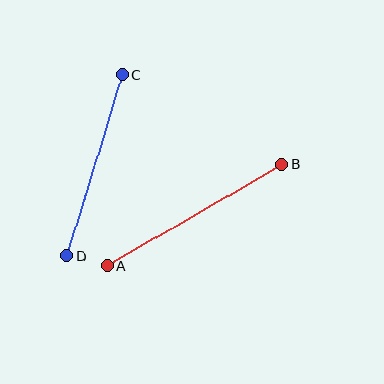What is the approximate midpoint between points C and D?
The midpoint is at approximately (94, 165) pixels.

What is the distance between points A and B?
The distance is approximately 202 pixels.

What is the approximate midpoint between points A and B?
The midpoint is at approximately (194, 215) pixels.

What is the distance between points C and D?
The distance is approximately 189 pixels.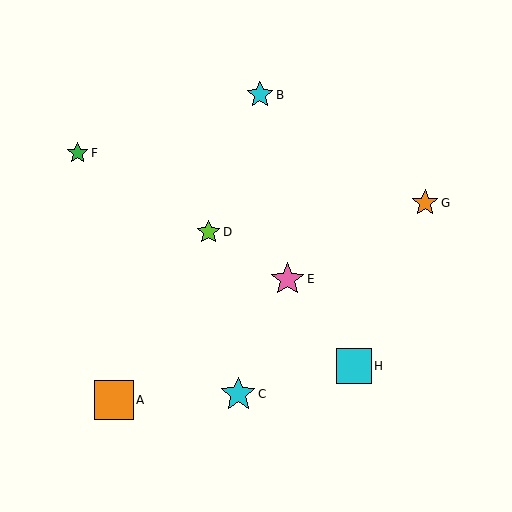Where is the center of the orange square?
The center of the orange square is at (114, 400).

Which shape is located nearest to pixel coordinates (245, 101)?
The cyan star (labeled B) at (260, 95) is nearest to that location.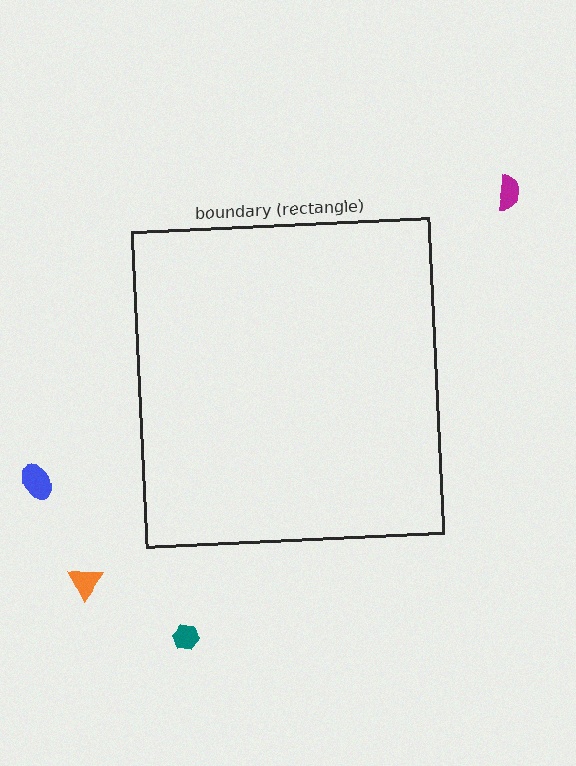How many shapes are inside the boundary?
0 inside, 4 outside.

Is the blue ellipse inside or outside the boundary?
Outside.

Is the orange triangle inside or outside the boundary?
Outside.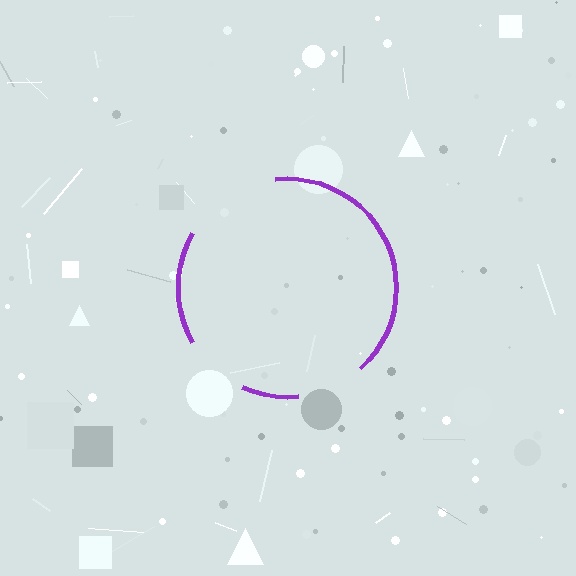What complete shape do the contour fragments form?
The contour fragments form a circle.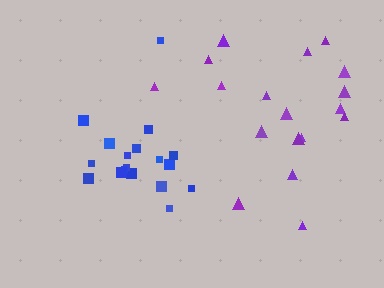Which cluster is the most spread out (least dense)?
Purple.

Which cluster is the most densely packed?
Blue.